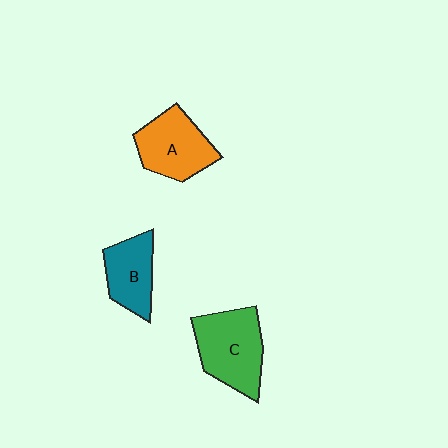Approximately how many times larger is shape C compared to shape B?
Approximately 1.4 times.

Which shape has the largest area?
Shape C (green).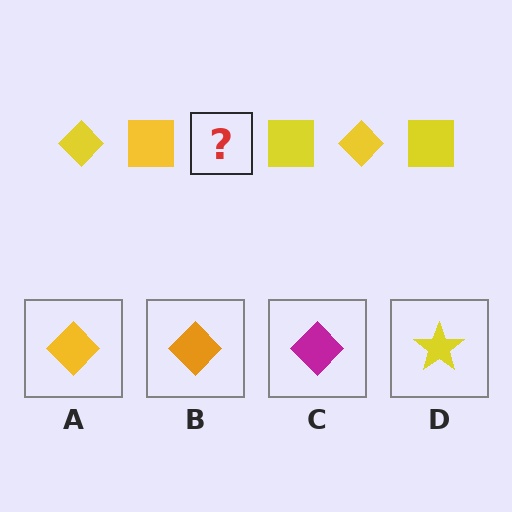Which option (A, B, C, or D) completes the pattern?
A.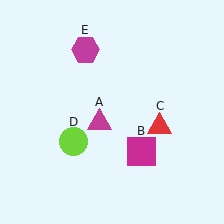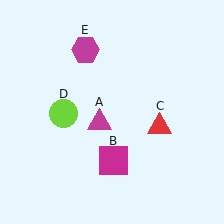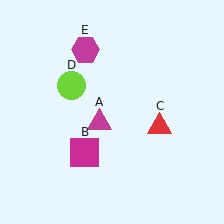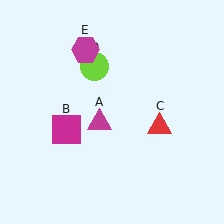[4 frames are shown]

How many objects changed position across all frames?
2 objects changed position: magenta square (object B), lime circle (object D).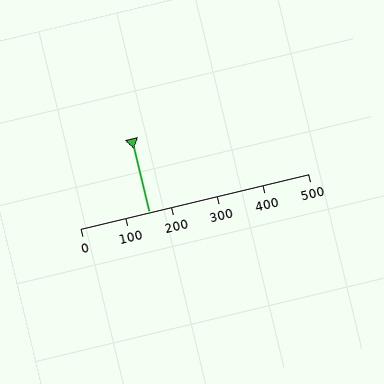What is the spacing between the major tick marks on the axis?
The major ticks are spaced 100 apart.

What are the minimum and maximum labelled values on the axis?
The axis runs from 0 to 500.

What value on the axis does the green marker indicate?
The marker indicates approximately 150.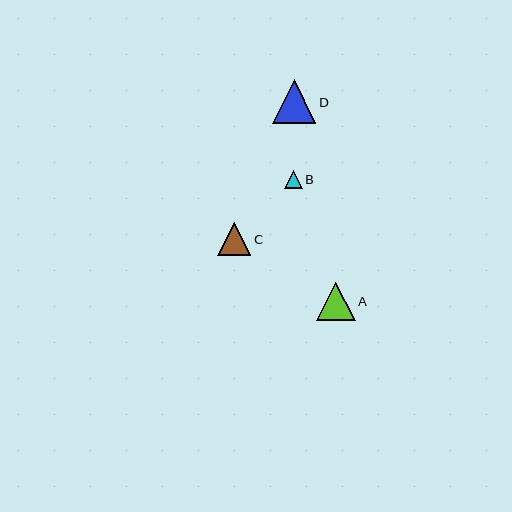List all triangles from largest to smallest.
From largest to smallest: D, A, C, B.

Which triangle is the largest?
Triangle D is the largest with a size of approximately 43 pixels.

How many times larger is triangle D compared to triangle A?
Triangle D is approximately 1.1 times the size of triangle A.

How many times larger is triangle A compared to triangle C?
Triangle A is approximately 1.2 times the size of triangle C.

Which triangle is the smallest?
Triangle B is the smallest with a size of approximately 18 pixels.